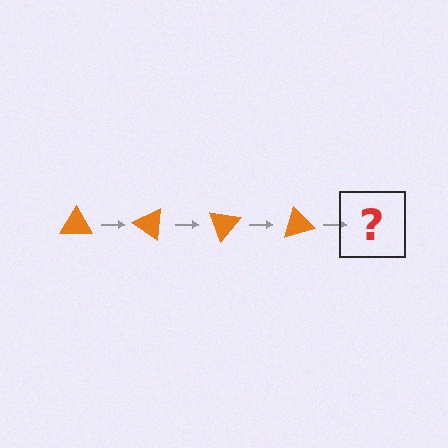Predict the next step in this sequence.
The next step is an orange triangle rotated 140 degrees.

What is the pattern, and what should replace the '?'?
The pattern is that the triangle rotates 35 degrees each step. The '?' should be an orange triangle rotated 140 degrees.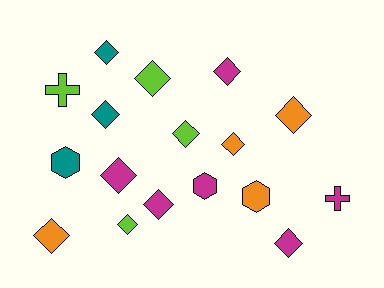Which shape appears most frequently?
Diamond, with 12 objects.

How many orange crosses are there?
There are no orange crosses.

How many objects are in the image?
There are 17 objects.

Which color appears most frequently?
Magenta, with 6 objects.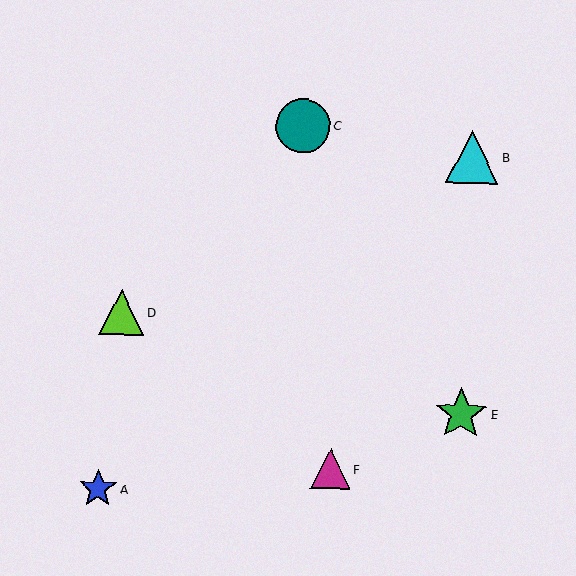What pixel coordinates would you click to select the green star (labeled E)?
Click at (461, 414) to select the green star E.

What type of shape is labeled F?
Shape F is a magenta triangle.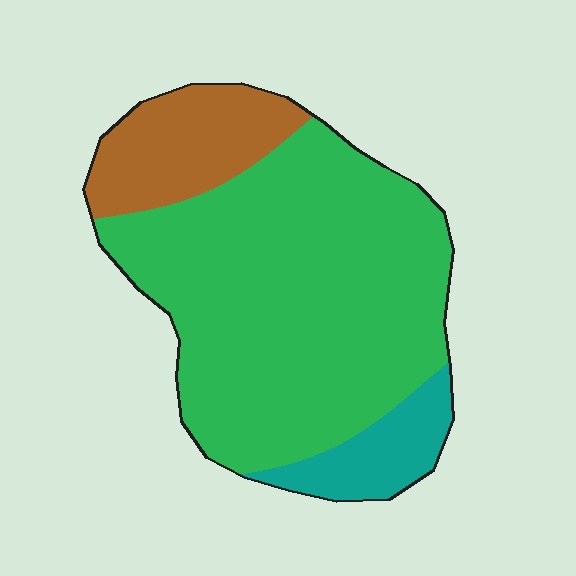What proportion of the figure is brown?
Brown covers 17% of the figure.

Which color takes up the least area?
Teal, at roughly 10%.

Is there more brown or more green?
Green.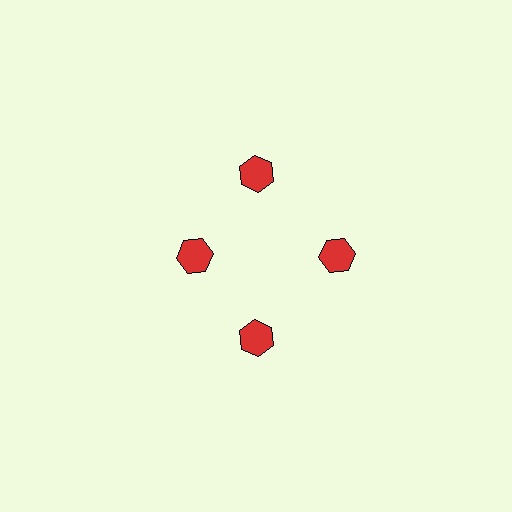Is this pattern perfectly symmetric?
No. The 4 red hexagons are arranged in a ring, but one element near the 9 o'clock position is pulled inward toward the center, breaking the 4-fold rotational symmetry.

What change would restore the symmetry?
The symmetry would be restored by moving it outward, back onto the ring so that all 4 hexagons sit at equal angles and equal distance from the center.